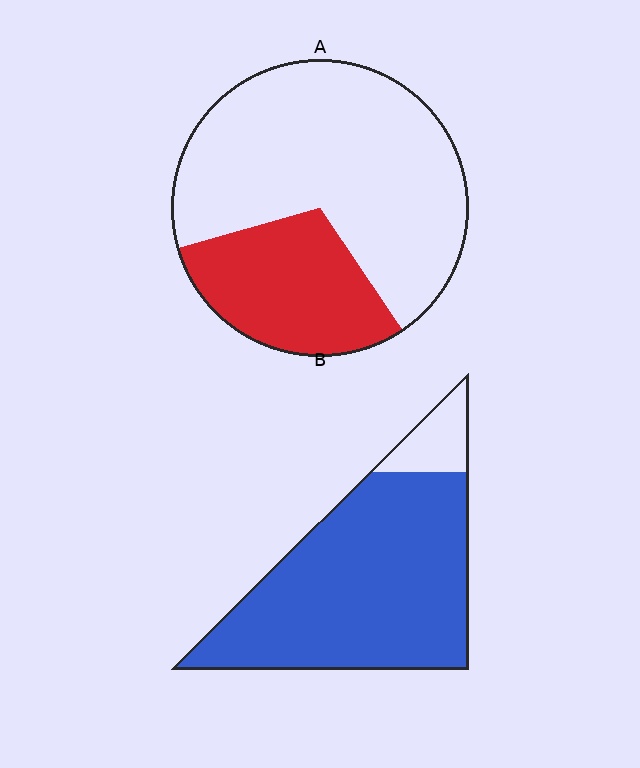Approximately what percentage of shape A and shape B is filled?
A is approximately 30% and B is approximately 90%.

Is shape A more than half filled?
No.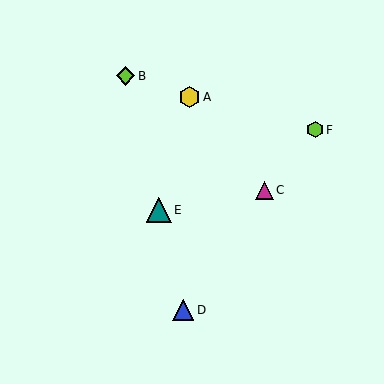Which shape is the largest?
The teal triangle (labeled E) is the largest.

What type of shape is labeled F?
Shape F is a lime hexagon.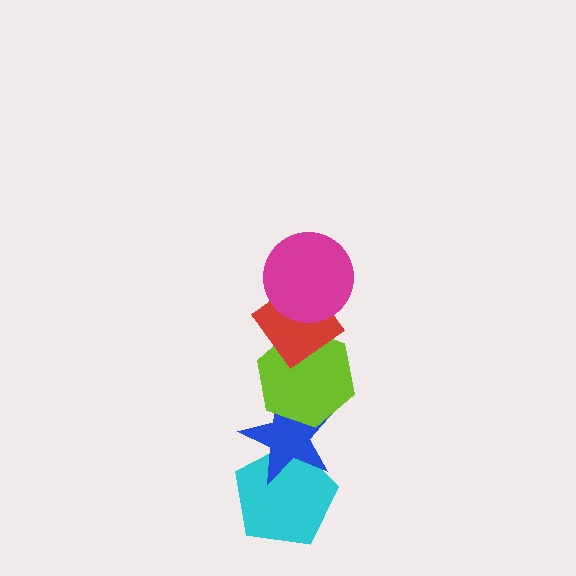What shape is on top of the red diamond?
The magenta circle is on top of the red diamond.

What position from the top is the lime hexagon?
The lime hexagon is 3rd from the top.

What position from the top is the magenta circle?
The magenta circle is 1st from the top.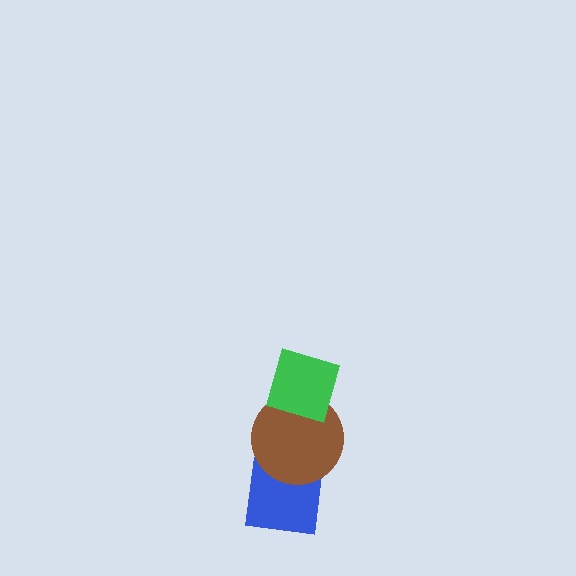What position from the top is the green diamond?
The green diamond is 1st from the top.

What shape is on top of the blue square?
The brown circle is on top of the blue square.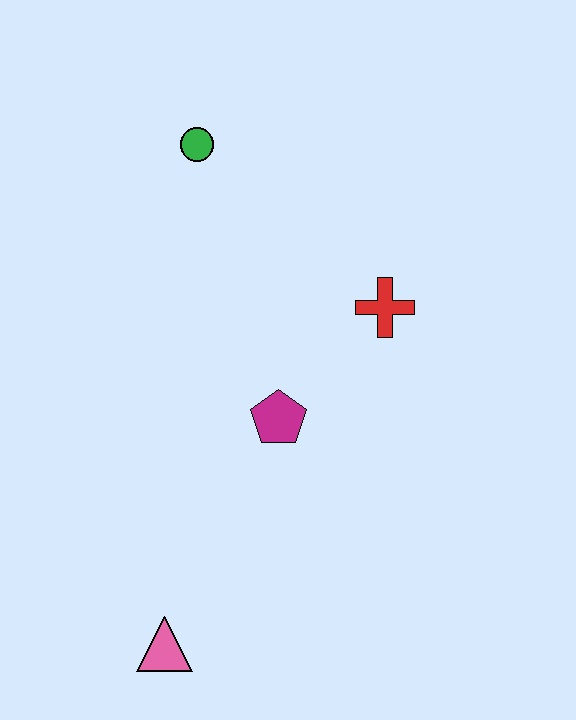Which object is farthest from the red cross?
The pink triangle is farthest from the red cross.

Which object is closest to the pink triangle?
The magenta pentagon is closest to the pink triangle.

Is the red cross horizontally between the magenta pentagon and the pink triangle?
No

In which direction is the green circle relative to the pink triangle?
The green circle is above the pink triangle.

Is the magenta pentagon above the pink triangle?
Yes